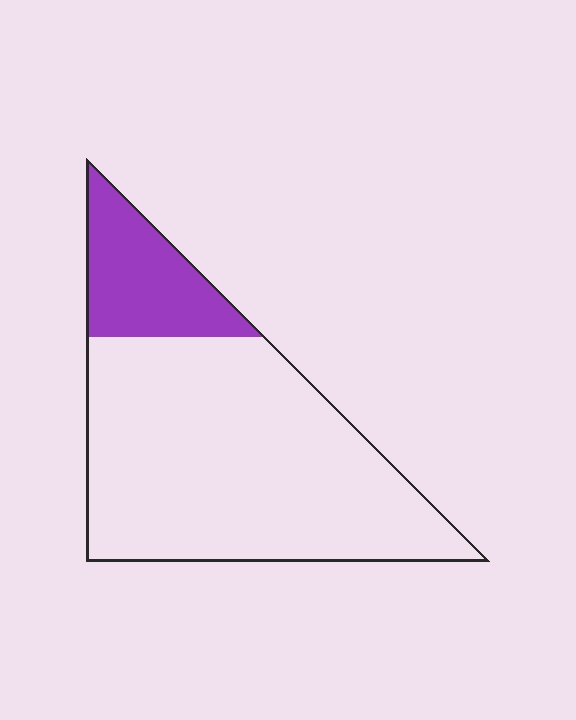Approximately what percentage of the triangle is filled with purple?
Approximately 20%.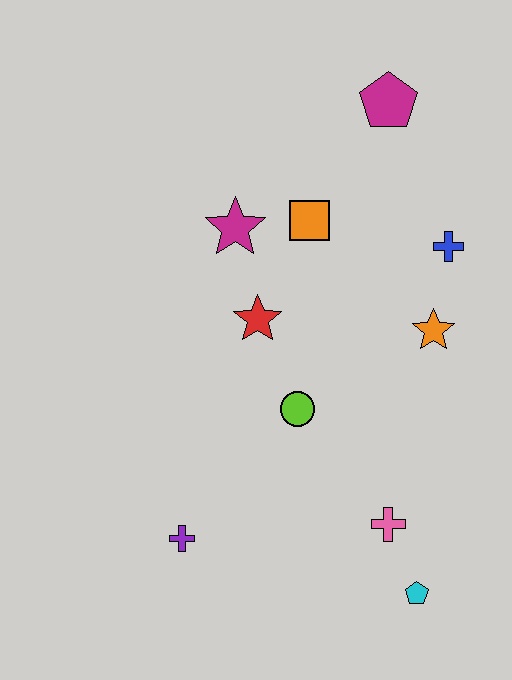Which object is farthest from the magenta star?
The cyan pentagon is farthest from the magenta star.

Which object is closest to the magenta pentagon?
The orange square is closest to the magenta pentagon.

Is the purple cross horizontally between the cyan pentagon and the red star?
No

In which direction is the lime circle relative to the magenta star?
The lime circle is below the magenta star.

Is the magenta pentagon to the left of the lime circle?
No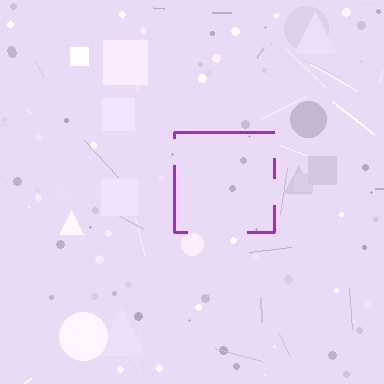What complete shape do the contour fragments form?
The contour fragments form a square.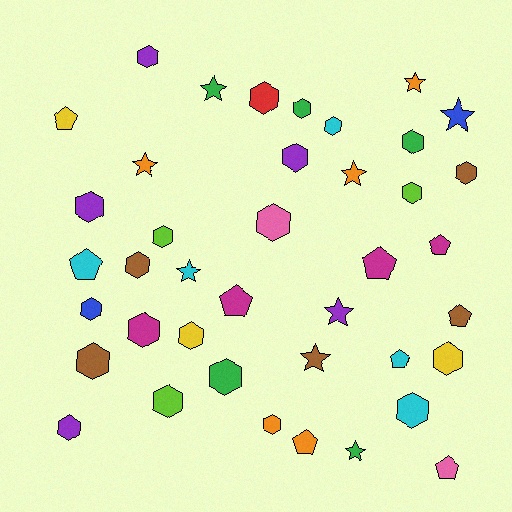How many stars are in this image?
There are 9 stars.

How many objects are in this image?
There are 40 objects.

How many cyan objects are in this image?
There are 5 cyan objects.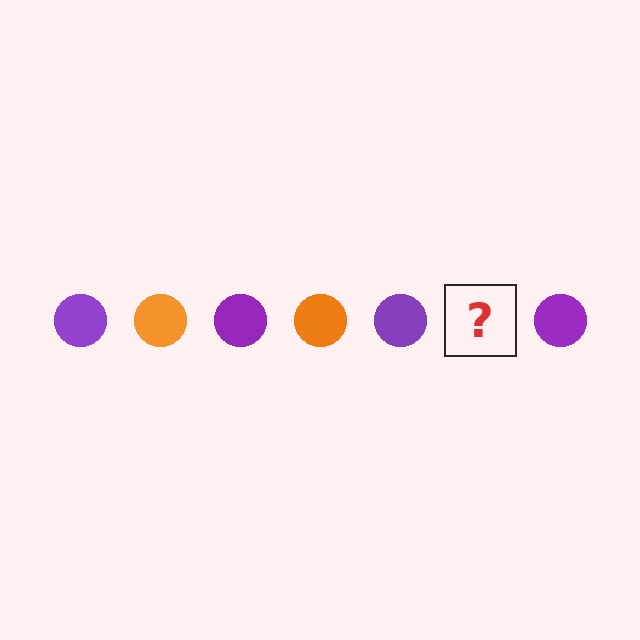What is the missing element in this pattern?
The missing element is an orange circle.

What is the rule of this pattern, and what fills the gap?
The rule is that the pattern cycles through purple, orange circles. The gap should be filled with an orange circle.